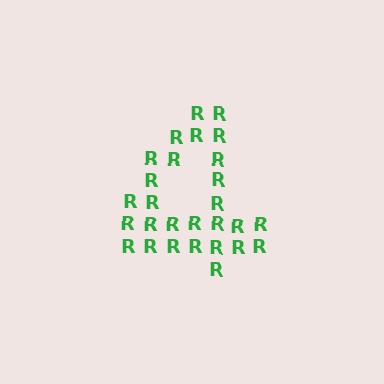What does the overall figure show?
The overall figure shows the digit 4.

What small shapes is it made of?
It is made of small letter R's.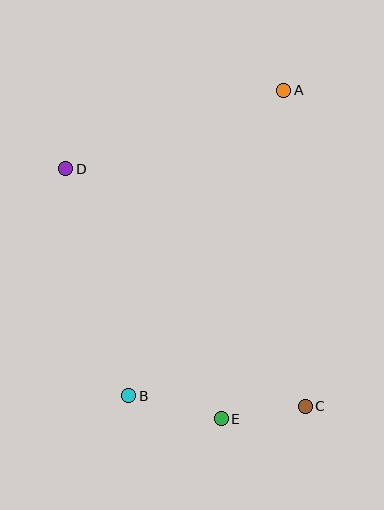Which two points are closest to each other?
Points C and E are closest to each other.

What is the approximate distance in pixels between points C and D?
The distance between C and D is approximately 337 pixels.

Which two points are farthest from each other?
Points A and B are farthest from each other.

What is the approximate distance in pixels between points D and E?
The distance between D and E is approximately 295 pixels.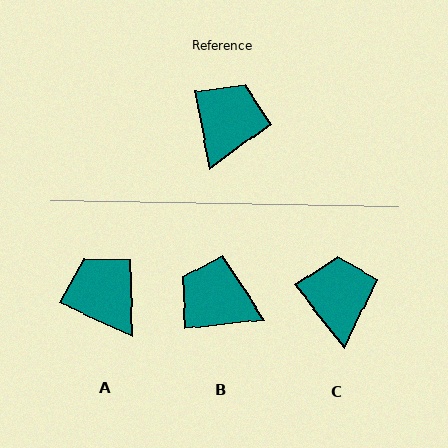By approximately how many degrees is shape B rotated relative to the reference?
Approximately 86 degrees counter-clockwise.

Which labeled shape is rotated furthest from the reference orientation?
B, about 86 degrees away.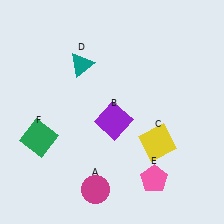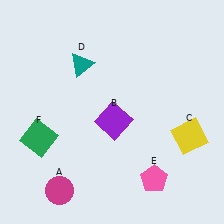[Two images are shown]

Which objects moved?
The objects that moved are: the magenta circle (A), the yellow square (C).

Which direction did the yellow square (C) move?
The yellow square (C) moved right.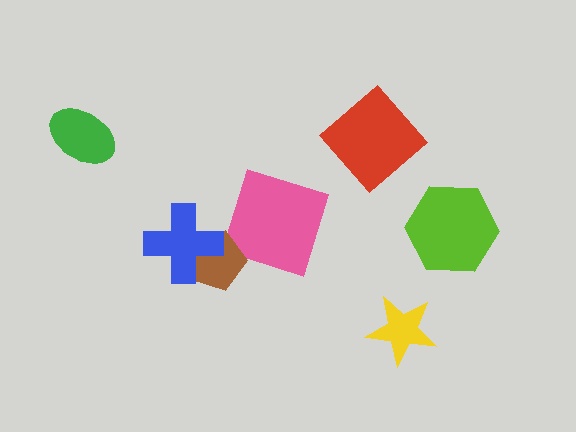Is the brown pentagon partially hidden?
Yes, it is partially covered by another shape.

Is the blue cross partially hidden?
No, no other shape covers it.